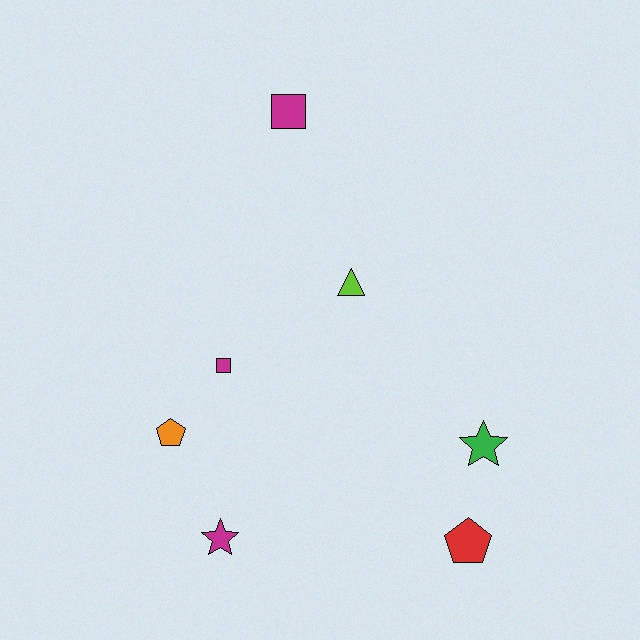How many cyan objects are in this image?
There are no cyan objects.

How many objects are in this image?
There are 7 objects.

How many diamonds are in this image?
There are no diamonds.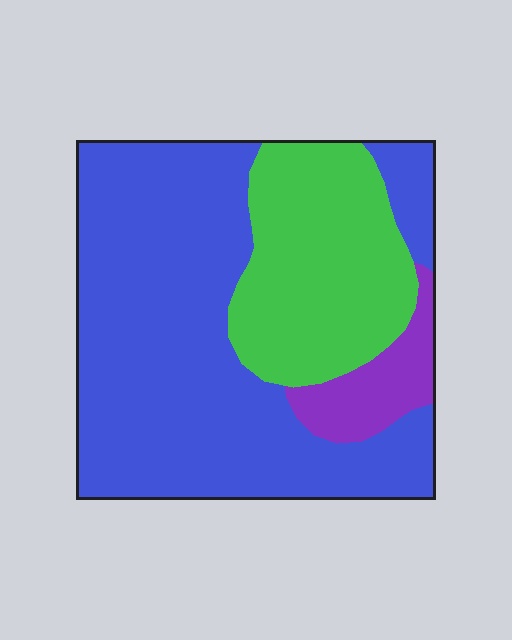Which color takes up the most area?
Blue, at roughly 65%.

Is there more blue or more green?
Blue.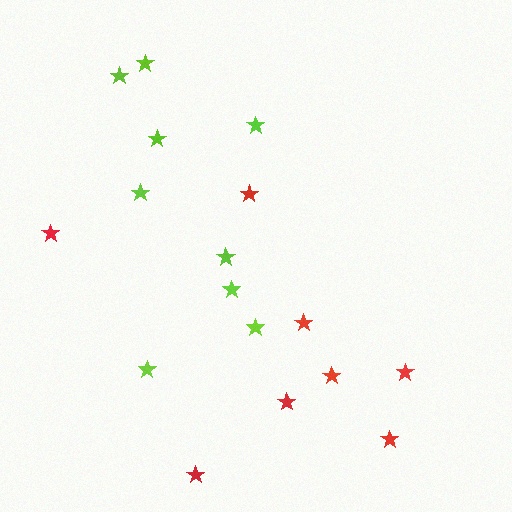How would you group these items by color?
There are 2 groups: one group of red stars (8) and one group of lime stars (9).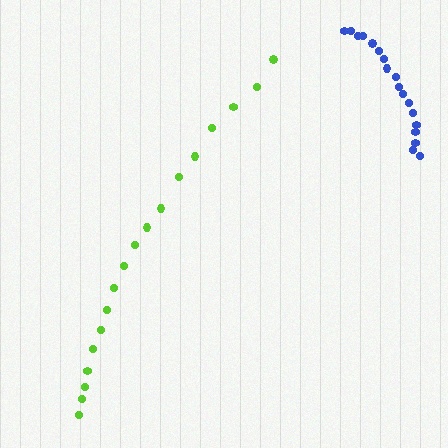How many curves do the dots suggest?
There are 2 distinct paths.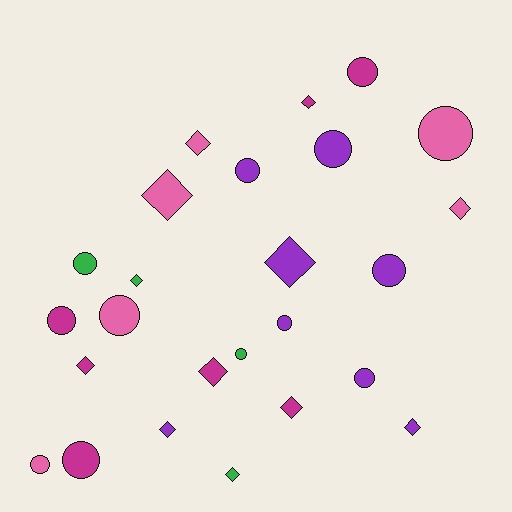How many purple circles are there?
There are 5 purple circles.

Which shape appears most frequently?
Circle, with 13 objects.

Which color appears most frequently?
Purple, with 8 objects.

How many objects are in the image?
There are 25 objects.